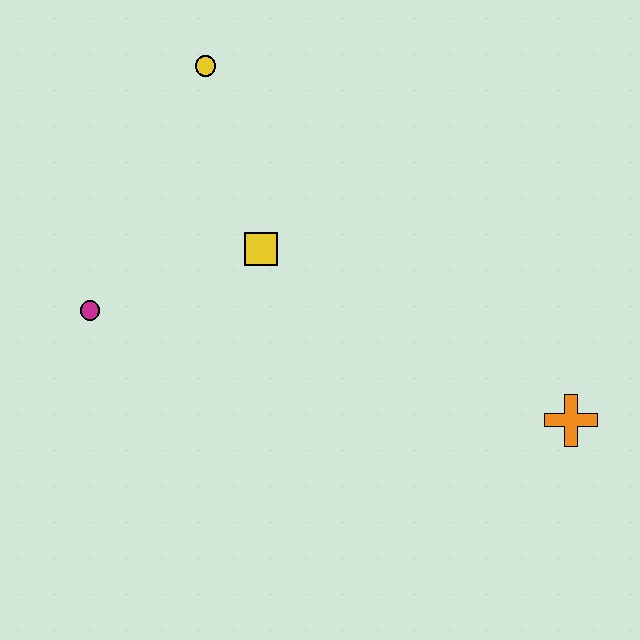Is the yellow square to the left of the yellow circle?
No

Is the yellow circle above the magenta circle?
Yes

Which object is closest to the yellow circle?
The yellow square is closest to the yellow circle.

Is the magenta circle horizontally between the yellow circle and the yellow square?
No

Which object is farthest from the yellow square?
The orange cross is farthest from the yellow square.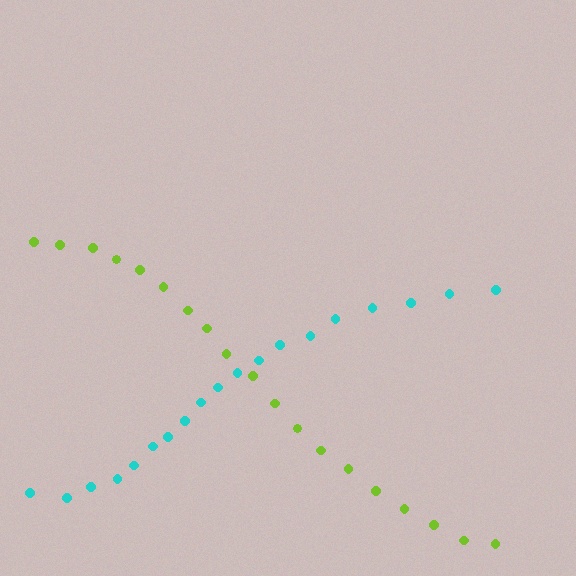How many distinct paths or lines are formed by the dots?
There are 2 distinct paths.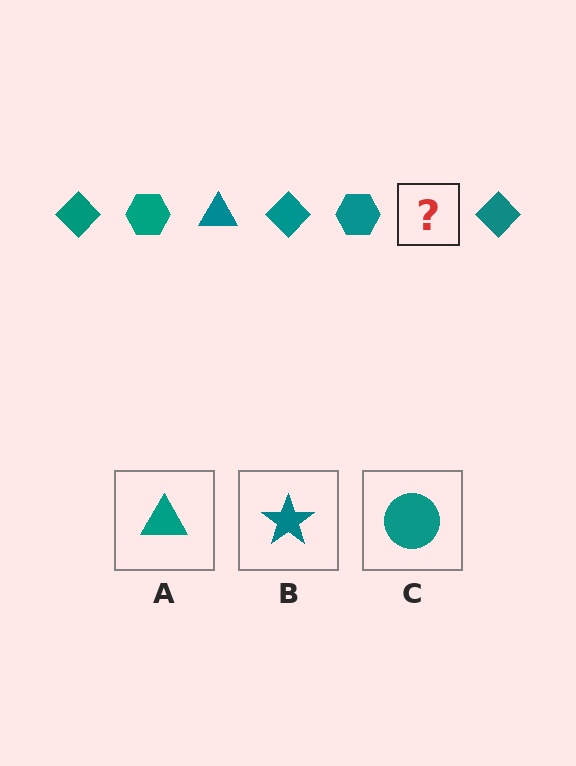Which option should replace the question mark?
Option A.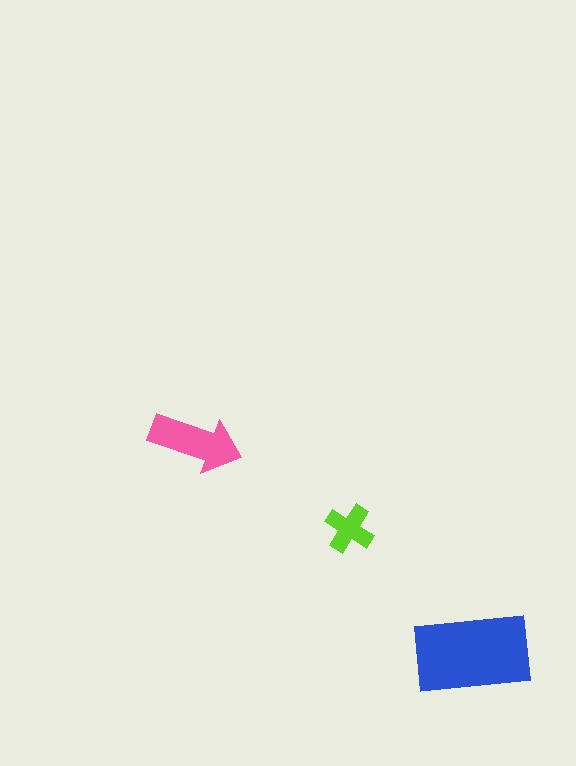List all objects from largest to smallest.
The blue rectangle, the pink arrow, the lime cross.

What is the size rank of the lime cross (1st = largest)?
3rd.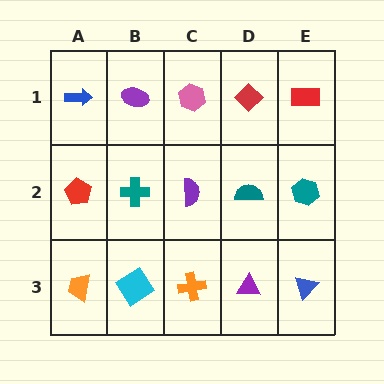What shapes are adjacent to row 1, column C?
A purple semicircle (row 2, column C), a purple ellipse (row 1, column B), a red diamond (row 1, column D).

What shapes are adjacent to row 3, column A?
A red pentagon (row 2, column A), a cyan diamond (row 3, column B).